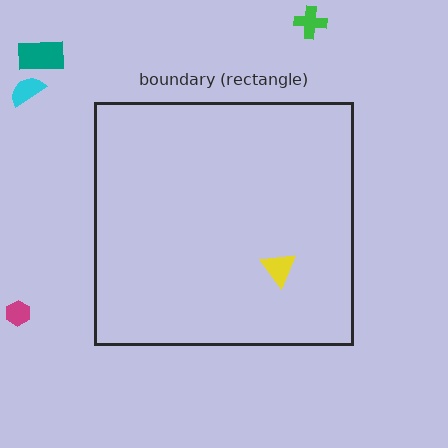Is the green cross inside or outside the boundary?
Outside.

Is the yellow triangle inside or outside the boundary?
Inside.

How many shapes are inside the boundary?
1 inside, 4 outside.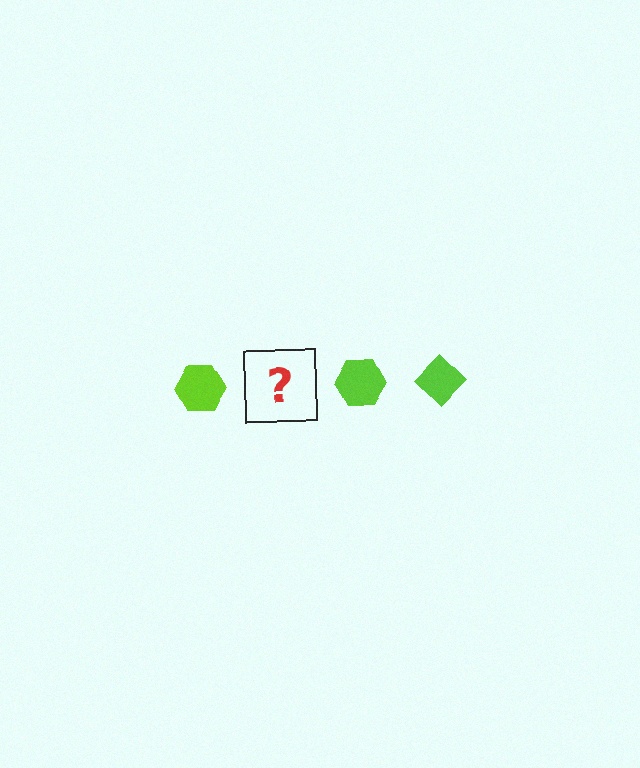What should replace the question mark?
The question mark should be replaced with a lime diamond.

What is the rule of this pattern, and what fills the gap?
The rule is that the pattern cycles through hexagon, diamond shapes in lime. The gap should be filled with a lime diamond.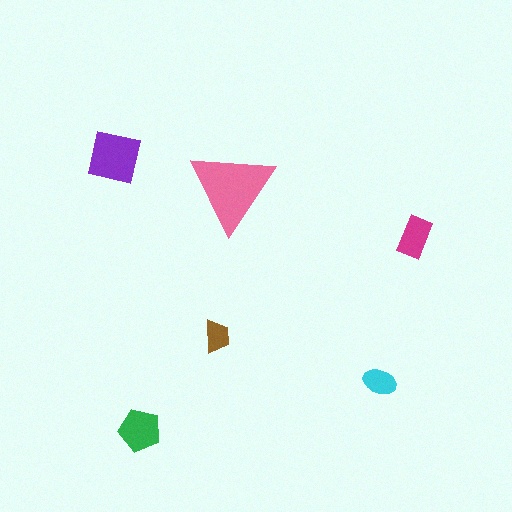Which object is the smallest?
The brown trapezoid.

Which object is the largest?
The pink triangle.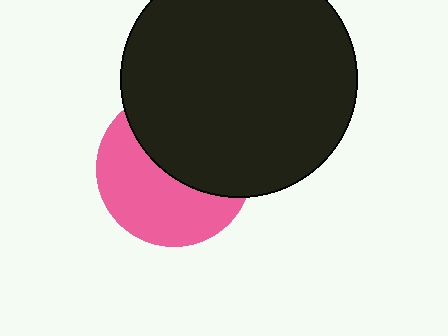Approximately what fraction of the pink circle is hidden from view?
Roughly 49% of the pink circle is hidden behind the black circle.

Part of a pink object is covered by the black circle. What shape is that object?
It is a circle.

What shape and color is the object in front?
The object in front is a black circle.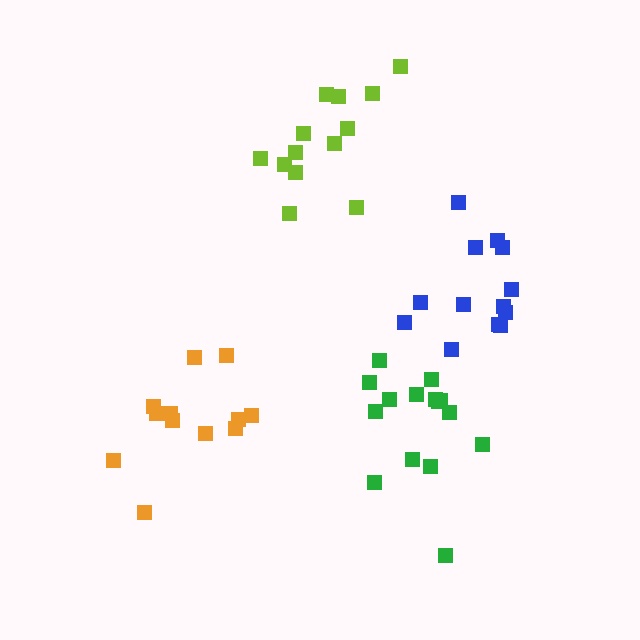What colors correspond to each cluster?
The clusters are colored: lime, green, blue, orange.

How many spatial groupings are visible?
There are 4 spatial groupings.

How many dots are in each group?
Group 1: 13 dots, Group 2: 15 dots, Group 3: 13 dots, Group 4: 12 dots (53 total).